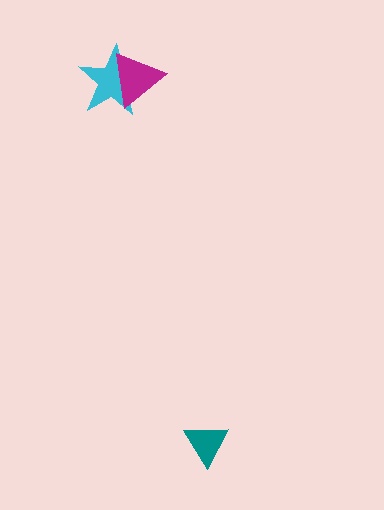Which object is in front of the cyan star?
The magenta triangle is in front of the cyan star.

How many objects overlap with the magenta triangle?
1 object overlaps with the magenta triangle.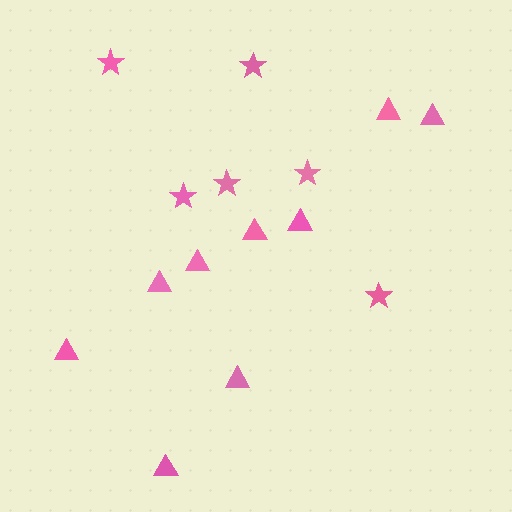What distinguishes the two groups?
There are 2 groups: one group of triangles (9) and one group of stars (6).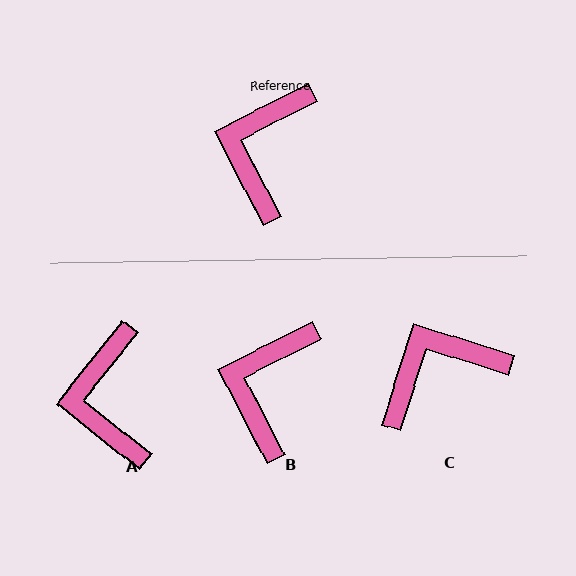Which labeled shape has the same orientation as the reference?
B.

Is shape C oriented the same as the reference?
No, it is off by about 45 degrees.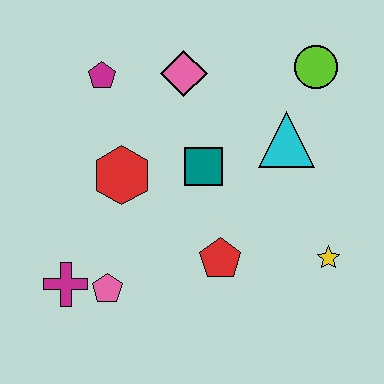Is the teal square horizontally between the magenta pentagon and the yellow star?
Yes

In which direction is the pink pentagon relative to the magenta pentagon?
The pink pentagon is below the magenta pentagon.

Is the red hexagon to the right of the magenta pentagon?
Yes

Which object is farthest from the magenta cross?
The lime circle is farthest from the magenta cross.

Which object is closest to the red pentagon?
The teal square is closest to the red pentagon.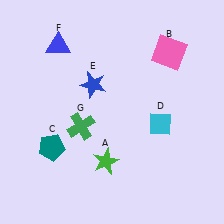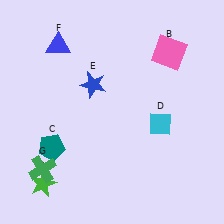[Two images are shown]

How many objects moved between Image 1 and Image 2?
2 objects moved between the two images.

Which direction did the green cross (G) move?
The green cross (G) moved down.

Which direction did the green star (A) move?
The green star (A) moved left.